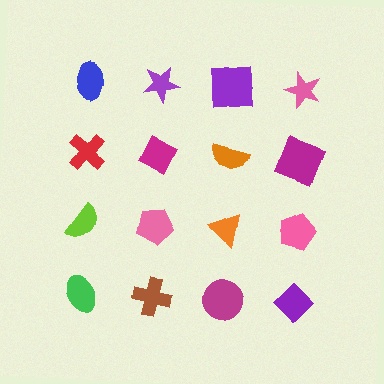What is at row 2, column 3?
An orange semicircle.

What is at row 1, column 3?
A purple square.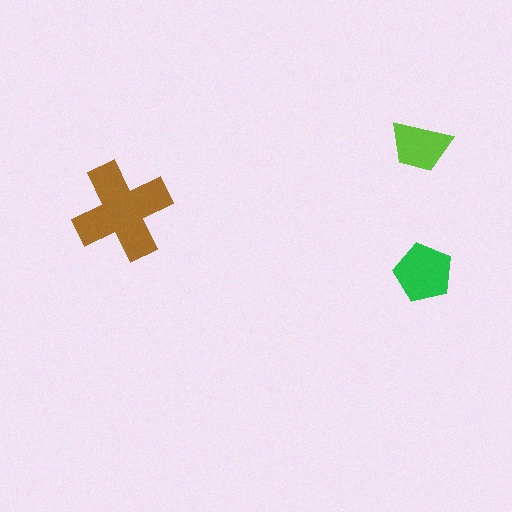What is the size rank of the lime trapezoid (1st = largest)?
3rd.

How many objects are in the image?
There are 3 objects in the image.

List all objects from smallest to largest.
The lime trapezoid, the green pentagon, the brown cross.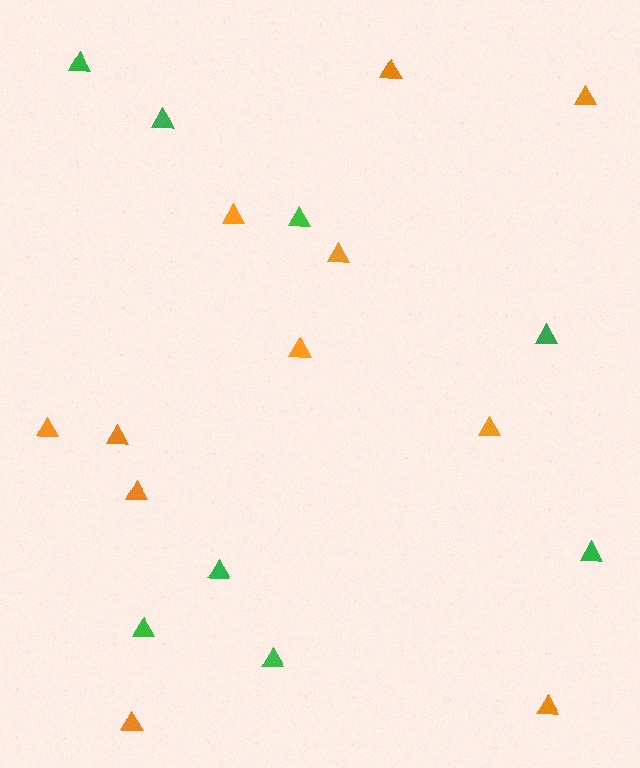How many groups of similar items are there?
There are 2 groups: one group of green triangles (8) and one group of orange triangles (11).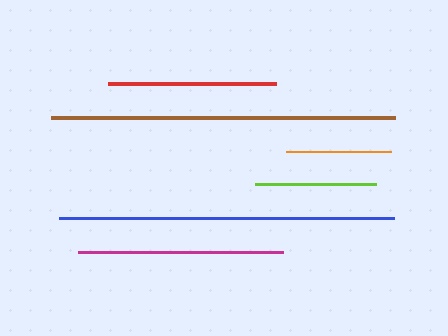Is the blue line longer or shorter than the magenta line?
The blue line is longer than the magenta line.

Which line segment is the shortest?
The orange line is the shortest at approximately 105 pixels.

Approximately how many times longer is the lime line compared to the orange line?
The lime line is approximately 1.2 times the length of the orange line.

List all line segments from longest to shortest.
From longest to shortest: brown, blue, magenta, red, lime, orange.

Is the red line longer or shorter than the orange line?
The red line is longer than the orange line.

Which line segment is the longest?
The brown line is the longest at approximately 344 pixels.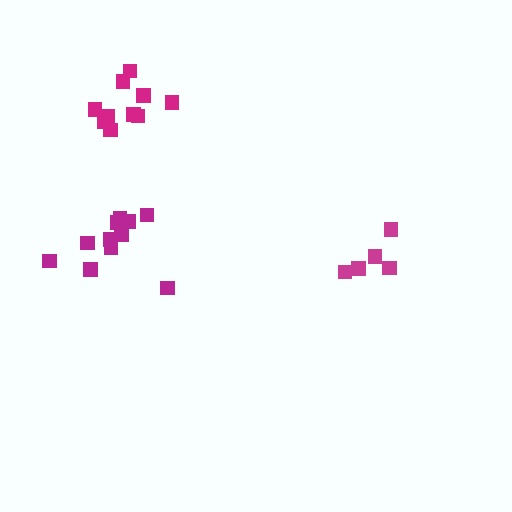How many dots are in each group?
Group 1: 10 dots, Group 2: 11 dots, Group 3: 5 dots (26 total).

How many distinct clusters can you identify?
There are 3 distinct clusters.